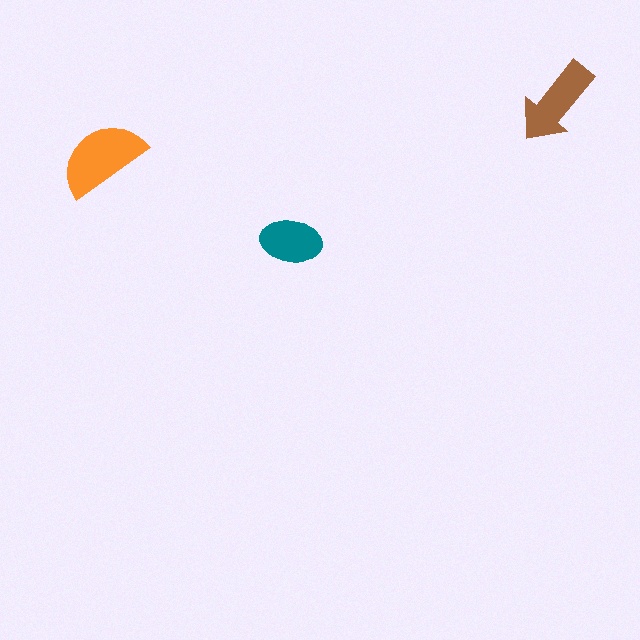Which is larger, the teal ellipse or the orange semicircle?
The orange semicircle.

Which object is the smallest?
The teal ellipse.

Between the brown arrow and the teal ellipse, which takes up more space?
The brown arrow.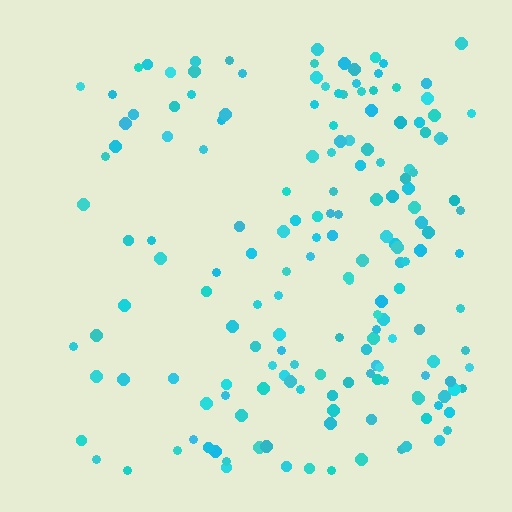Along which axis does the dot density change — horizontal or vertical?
Horizontal.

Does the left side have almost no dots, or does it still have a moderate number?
Still a moderate number, just noticeably fewer than the right.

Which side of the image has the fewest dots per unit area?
The left.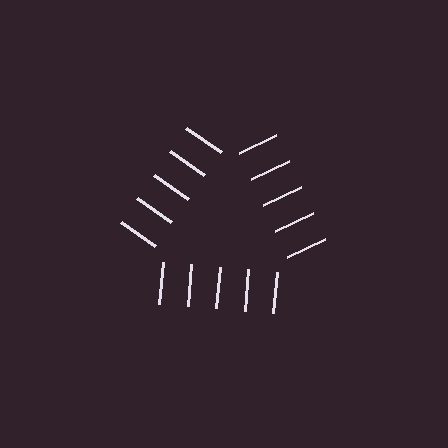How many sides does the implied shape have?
3 sides — the line-ends trace a triangle.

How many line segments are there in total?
15 — 5 along each of the 3 edges.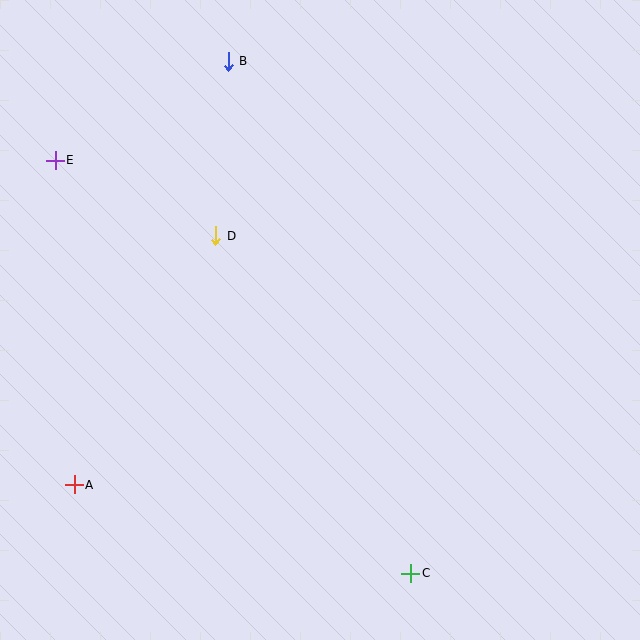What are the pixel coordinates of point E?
Point E is at (55, 160).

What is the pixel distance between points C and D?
The distance between C and D is 390 pixels.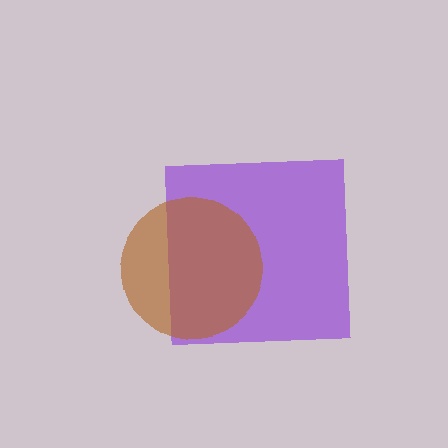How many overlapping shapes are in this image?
There are 2 overlapping shapes in the image.